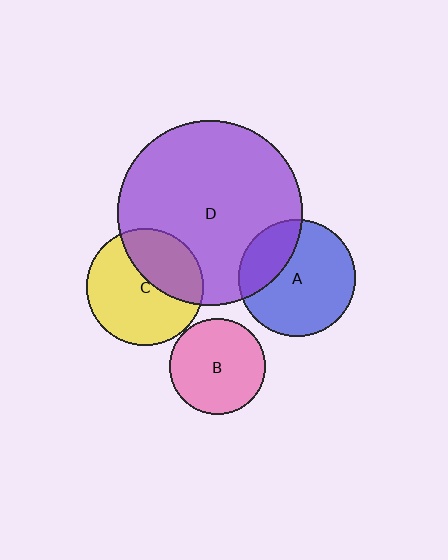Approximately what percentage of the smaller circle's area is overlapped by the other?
Approximately 30%.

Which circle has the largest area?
Circle D (purple).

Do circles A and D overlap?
Yes.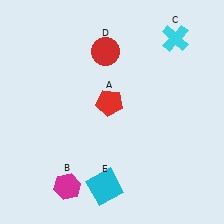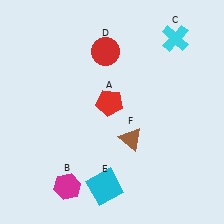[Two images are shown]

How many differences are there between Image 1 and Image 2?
There is 1 difference between the two images.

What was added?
A brown triangle (F) was added in Image 2.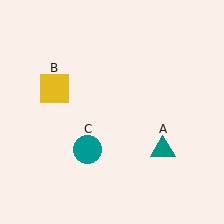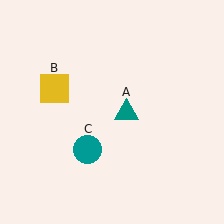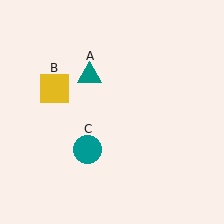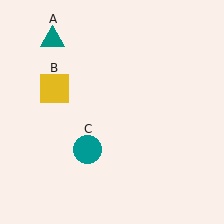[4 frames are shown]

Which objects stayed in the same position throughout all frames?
Yellow square (object B) and teal circle (object C) remained stationary.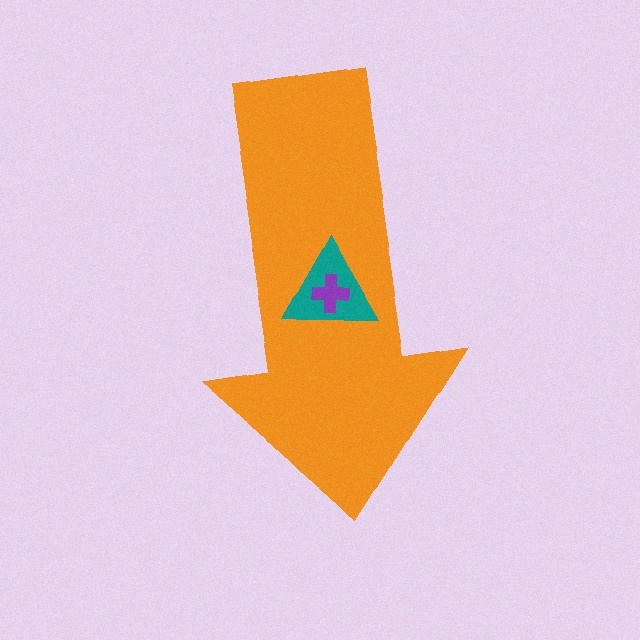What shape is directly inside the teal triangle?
The purple cross.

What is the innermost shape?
The purple cross.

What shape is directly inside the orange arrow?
The teal triangle.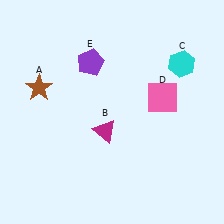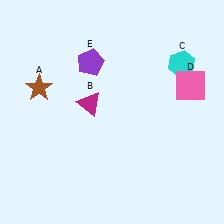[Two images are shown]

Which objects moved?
The objects that moved are: the magenta triangle (B), the pink square (D).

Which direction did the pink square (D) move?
The pink square (D) moved right.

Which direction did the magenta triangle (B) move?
The magenta triangle (B) moved up.